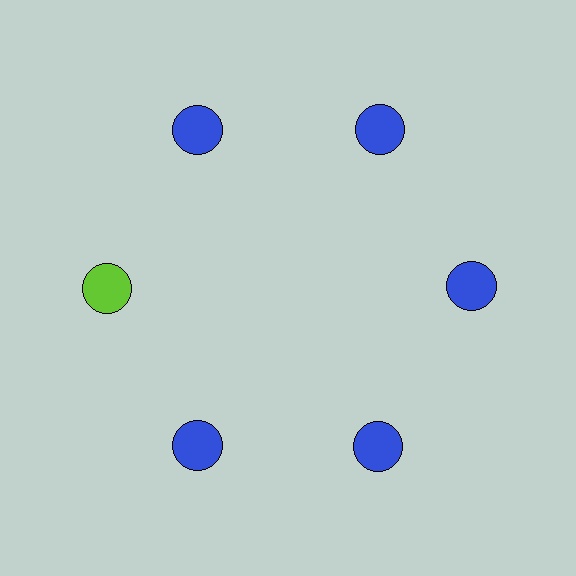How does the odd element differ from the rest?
It has a different color: lime instead of blue.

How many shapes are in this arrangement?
There are 6 shapes arranged in a ring pattern.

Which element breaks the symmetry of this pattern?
The lime circle at roughly the 9 o'clock position breaks the symmetry. All other shapes are blue circles.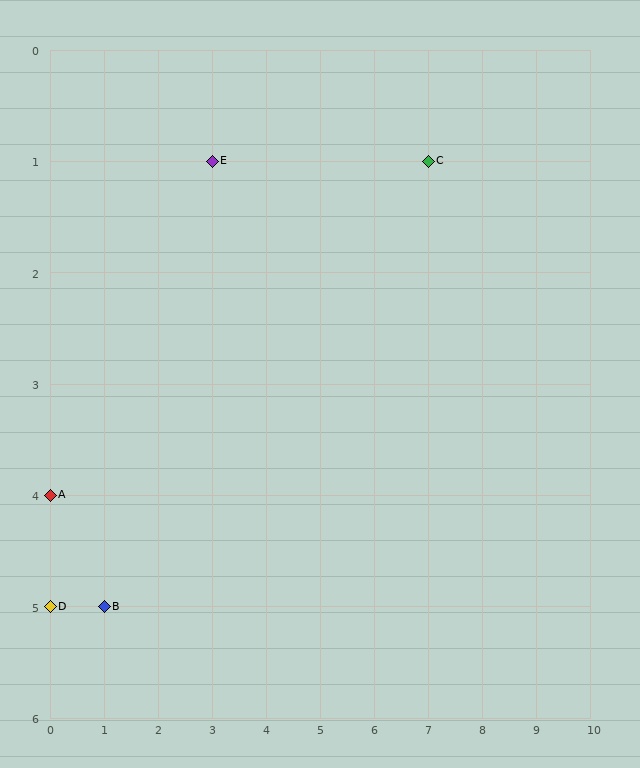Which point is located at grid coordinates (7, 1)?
Point C is at (7, 1).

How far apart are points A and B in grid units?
Points A and B are 1 column and 1 row apart (about 1.4 grid units diagonally).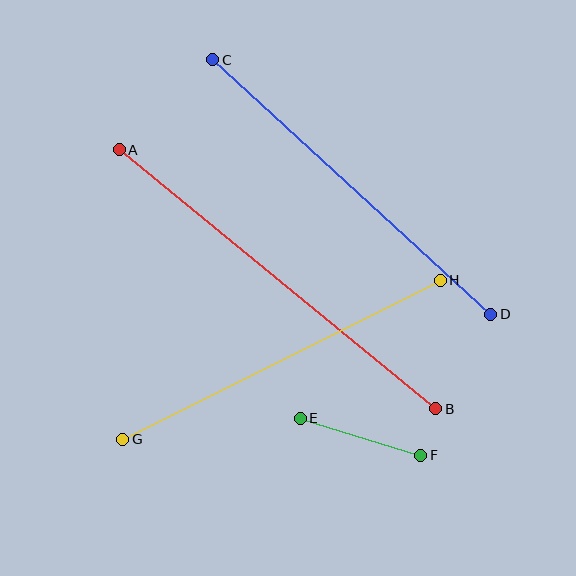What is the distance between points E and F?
The distance is approximately 126 pixels.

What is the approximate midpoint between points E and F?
The midpoint is at approximately (361, 437) pixels.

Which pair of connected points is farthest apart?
Points A and B are farthest apart.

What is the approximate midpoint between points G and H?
The midpoint is at approximately (282, 360) pixels.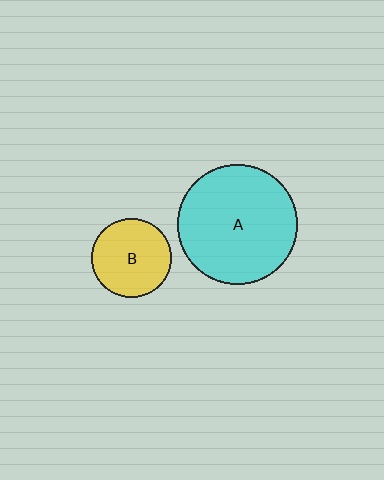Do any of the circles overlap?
No, none of the circles overlap.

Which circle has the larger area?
Circle A (cyan).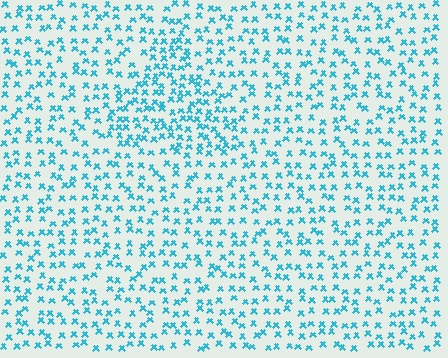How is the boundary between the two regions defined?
The boundary is defined by a change in element density (approximately 1.6x ratio). All elements are the same color, size, and shape.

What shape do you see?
I see a triangle.